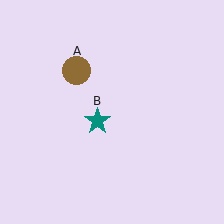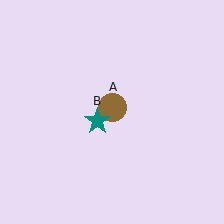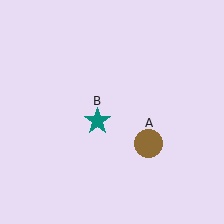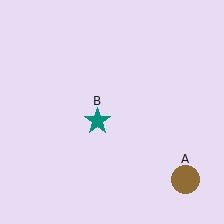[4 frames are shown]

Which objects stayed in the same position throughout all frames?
Teal star (object B) remained stationary.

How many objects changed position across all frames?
1 object changed position: brown circle (object A).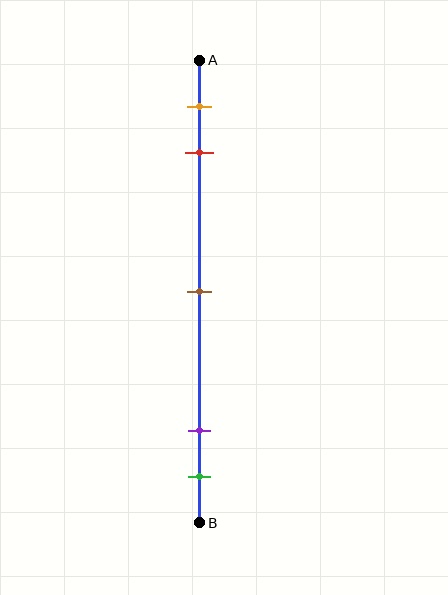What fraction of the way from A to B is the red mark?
The red mark is approximately 20% (0.2) of the way from A to B.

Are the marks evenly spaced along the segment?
No, the marks are not evenly spaced.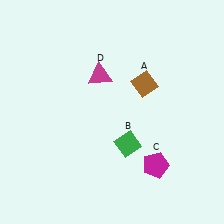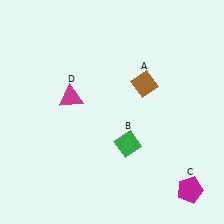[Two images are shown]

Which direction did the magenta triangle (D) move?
The magenta triangle (D) moved left.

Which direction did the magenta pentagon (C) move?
The magenta pentagon (C) moved right.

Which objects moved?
The objects that moved are: the magenta pentagon (C), the magenta triangle (D).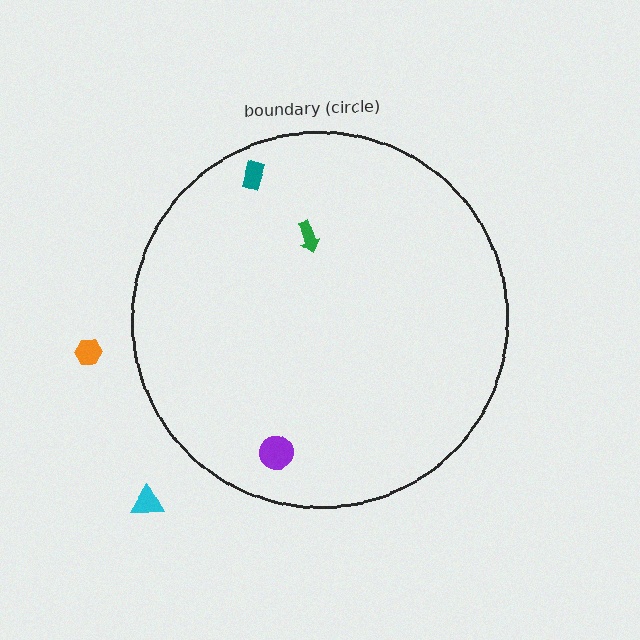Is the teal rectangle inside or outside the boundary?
Inside.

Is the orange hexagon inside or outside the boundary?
Outside.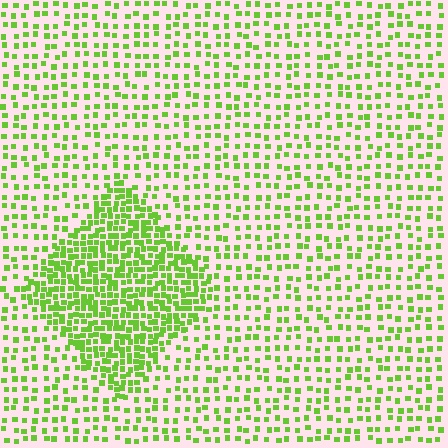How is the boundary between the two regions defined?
The boundary is defined by a change in element density (approximately 2.3x ratio). All elements are the same color, size, and shape.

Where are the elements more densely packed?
The elements are more densely packed inside the diamond boundary.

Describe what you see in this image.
The image contains small lime elements arranged at two different densities. A diamond-shaped region is visible where the elements are more densely packed than the surrounding area.